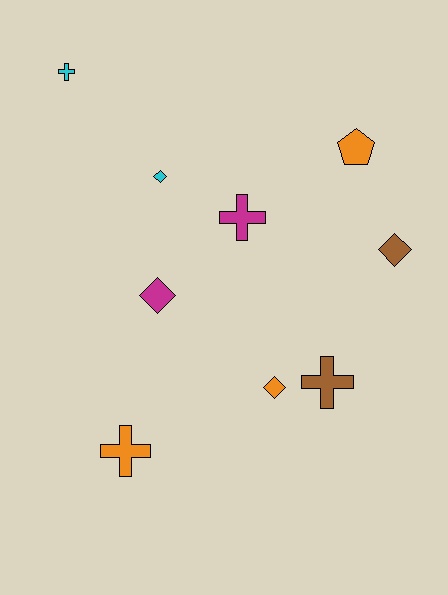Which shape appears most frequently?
Diamond, with 4 objects.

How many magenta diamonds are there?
There is 1 magenta diamond.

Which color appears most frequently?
Orange, with 3 objects.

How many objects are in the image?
There are 9 objects.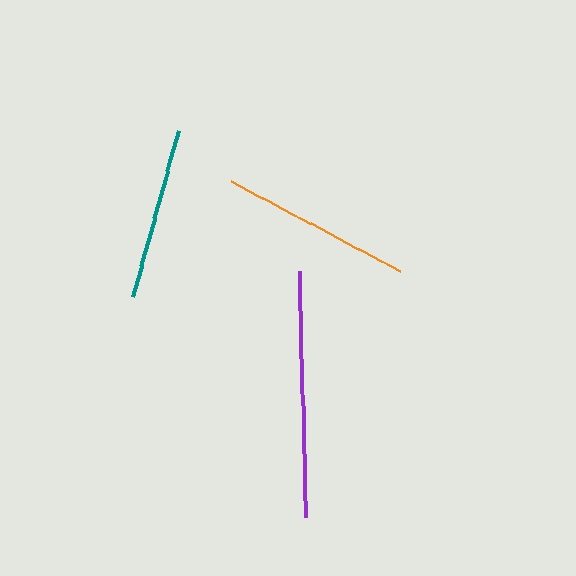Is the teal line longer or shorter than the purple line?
The purple line is longer than the teal line.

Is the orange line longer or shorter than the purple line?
The purple line is longer than the orange line.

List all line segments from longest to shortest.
From longest to shortest: purple, orange, teal.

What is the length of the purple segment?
The purple segment is approximately 246 pixels long.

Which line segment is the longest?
The purple line is the longest at approximately 246 pixels.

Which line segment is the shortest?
The teal line is the shortest at approximately 172 pixels.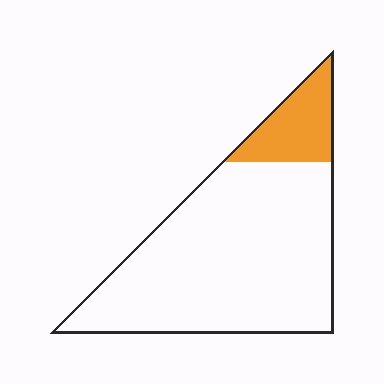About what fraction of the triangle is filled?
About one sixth (1/6).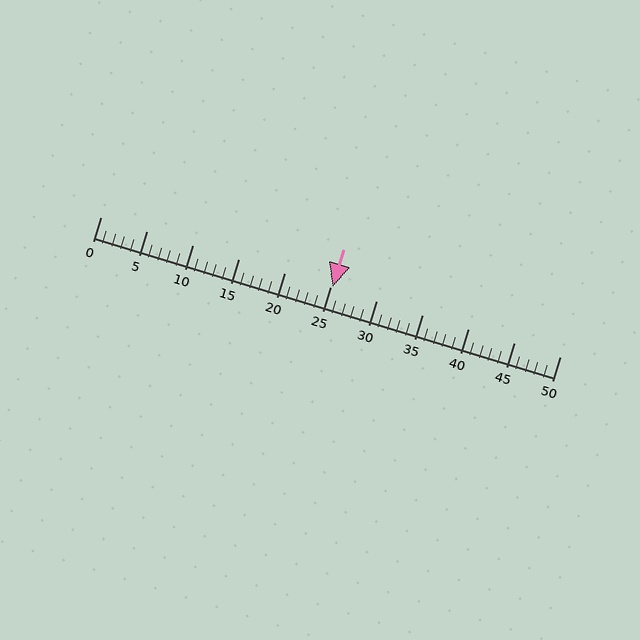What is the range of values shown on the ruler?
The ruler shows values from 0 to 50.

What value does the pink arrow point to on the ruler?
The pink arrow points to approximately 25.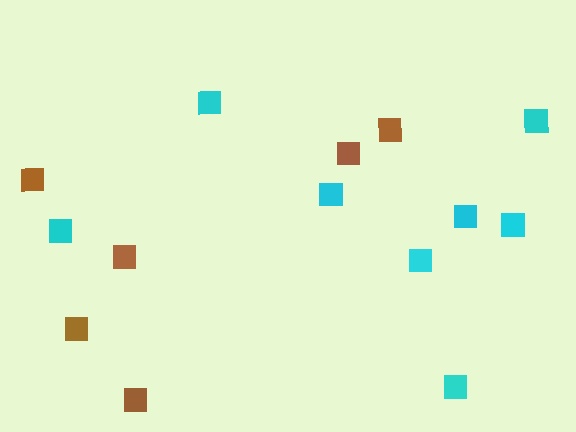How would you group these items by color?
There are 2 groups: one group of brown squares (6) and one group of cyan squares (8).